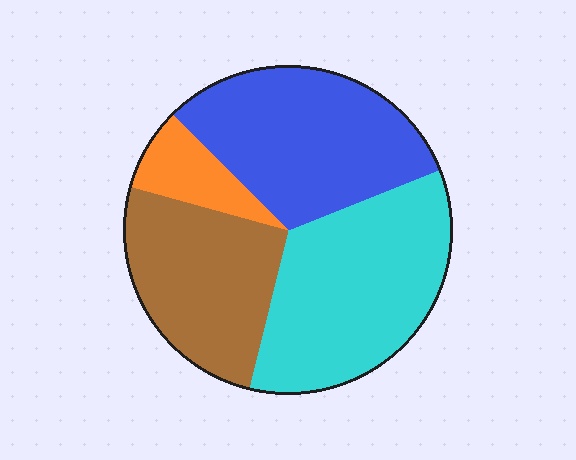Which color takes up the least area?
Orange, at roughly 10%.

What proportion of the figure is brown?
Brown covers around 25% of the figure.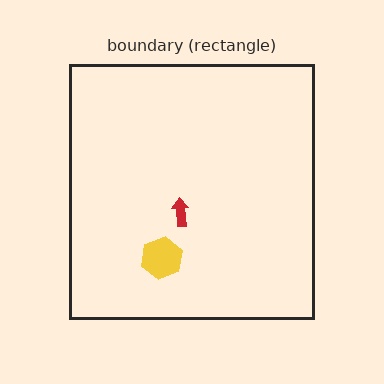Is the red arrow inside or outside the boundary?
Inside.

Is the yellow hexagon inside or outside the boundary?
Inside.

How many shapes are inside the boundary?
2 inside, 0 outside.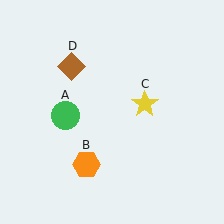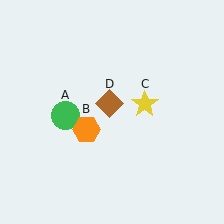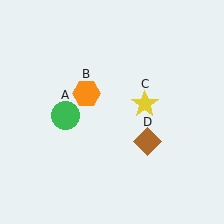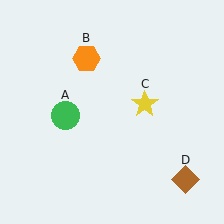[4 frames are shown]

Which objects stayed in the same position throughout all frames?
Green circle (object A) and yellow star (object C) remained stationary.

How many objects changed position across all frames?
2 objects changed position: orange hexagon (object B), brown diamond (object D).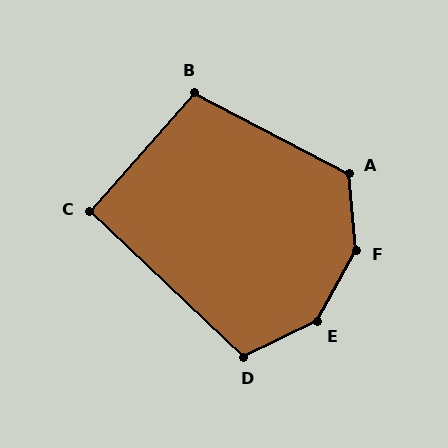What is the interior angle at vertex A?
Approximately 123 degrees (obtuse).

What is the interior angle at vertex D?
Approximately 110 degrees (obtuse).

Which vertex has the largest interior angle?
F, at approximately 146 degrees.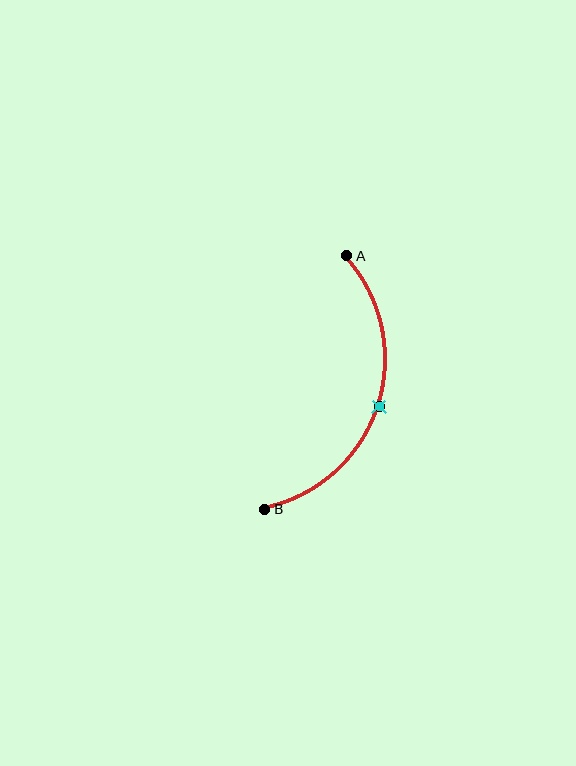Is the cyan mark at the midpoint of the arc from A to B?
Yes. The cyan mark lies on the arc at equal arc-length from both A and B — it is the arc midpoint.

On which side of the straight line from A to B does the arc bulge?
The arc bulges to the right of the straight line connecting A and B.